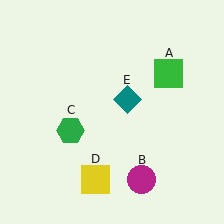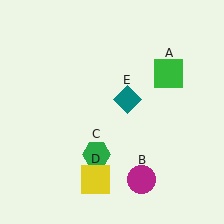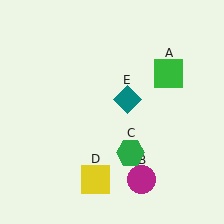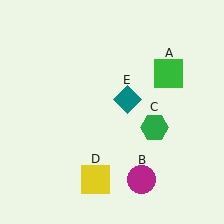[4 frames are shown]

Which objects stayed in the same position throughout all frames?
Green square (object A) and magenta circle (object B) and yellow square (object D) and teal diamond (object E) remained stationary.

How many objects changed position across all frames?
1 object changed position: green hexagon (object C).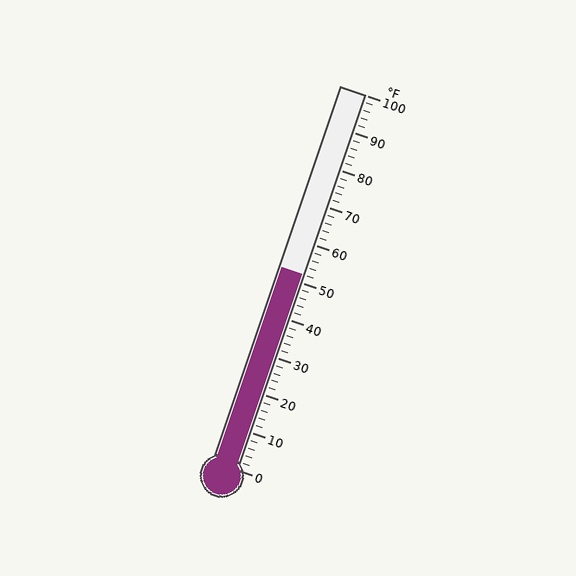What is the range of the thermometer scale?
The thermometer scale ranges from 0°F to 100°F.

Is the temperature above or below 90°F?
The temperature is below 90°F.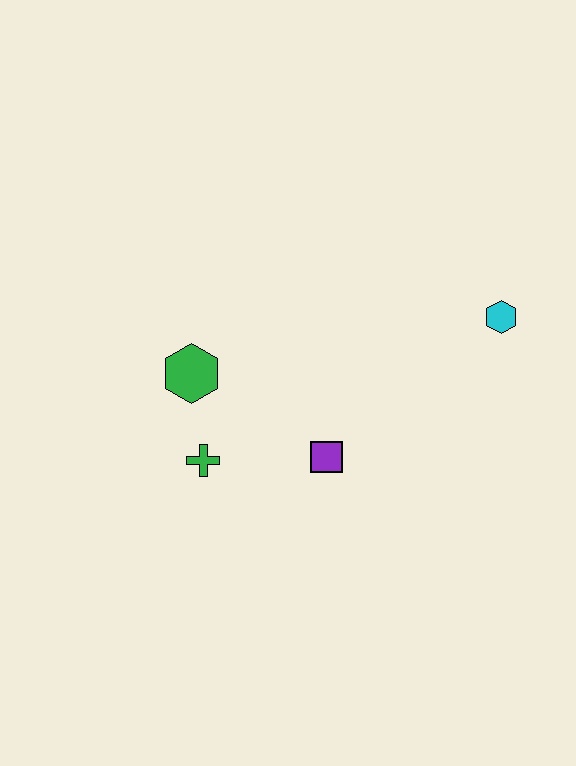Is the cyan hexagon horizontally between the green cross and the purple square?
No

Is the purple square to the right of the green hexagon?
Yes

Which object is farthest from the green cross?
The cyan hexagon is farthest from the green cross.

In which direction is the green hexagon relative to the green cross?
The green hexagon is above the green cross.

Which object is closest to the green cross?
The green hexagon is closest to the green cross.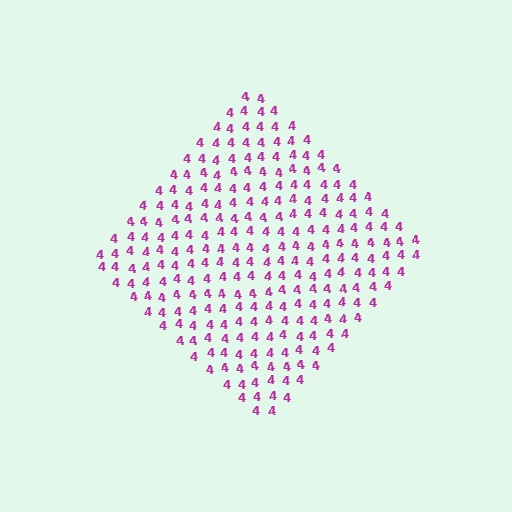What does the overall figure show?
The overall figure shows a diamond.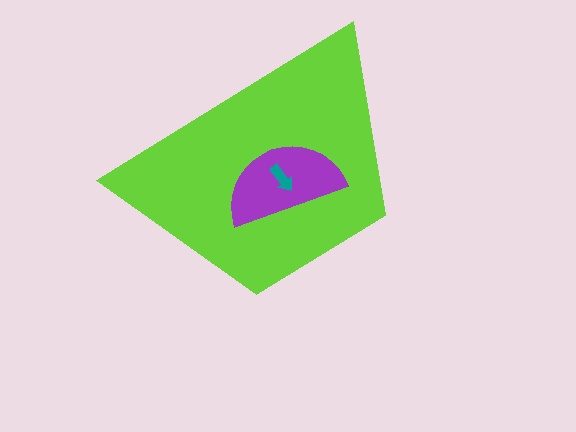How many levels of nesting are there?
3.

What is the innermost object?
The teal arrow.